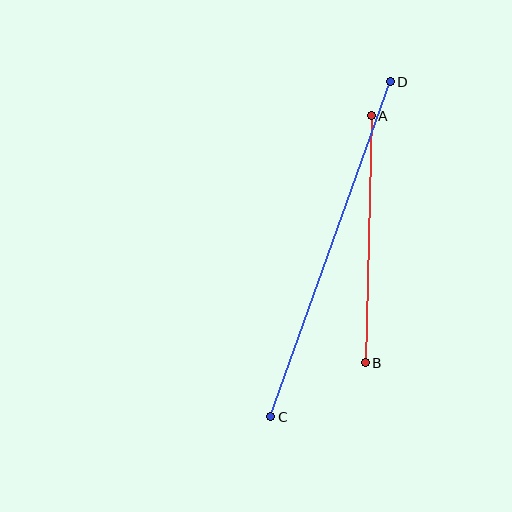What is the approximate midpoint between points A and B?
The midpoint is at approximately (368, 239) pixels.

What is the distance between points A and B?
The distance is approximately 247 pixels.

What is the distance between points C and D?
The distance is approximately 356 pixels.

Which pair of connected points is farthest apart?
Points C and D are farthest apart.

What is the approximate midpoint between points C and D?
The midpoint is at approximately (330, 249) pixels.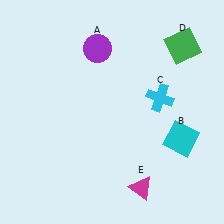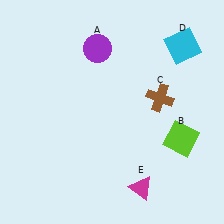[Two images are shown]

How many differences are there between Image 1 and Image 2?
There are 3 differences between the two images.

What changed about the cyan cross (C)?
In Image 1, C is cyan. In Image 2, it changed to brown.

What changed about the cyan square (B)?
In Image 1, B is cyan. In Image 2, it changed to lime.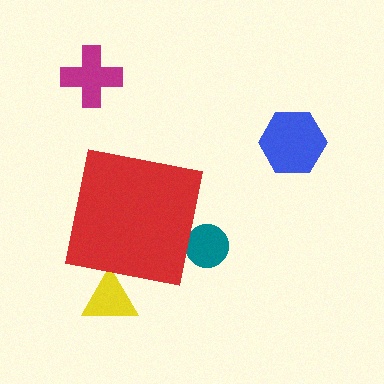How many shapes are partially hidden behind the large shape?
2 shapes are partially hidden.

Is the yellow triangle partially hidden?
Yes, the yellow triangle is partially hidden behind the red square.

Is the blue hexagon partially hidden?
No, the blue hexagon is fully visible.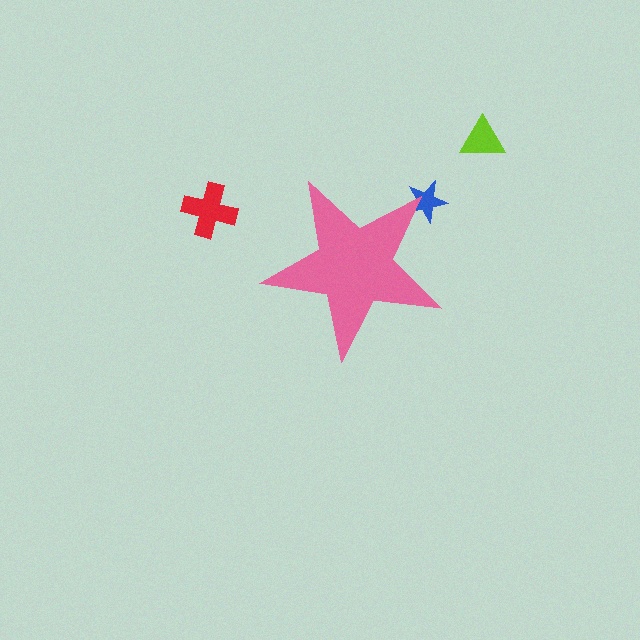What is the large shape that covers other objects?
A pink star.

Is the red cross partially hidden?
No, the red cross is fully visible.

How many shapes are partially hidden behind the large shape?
1 shape is partially hidden.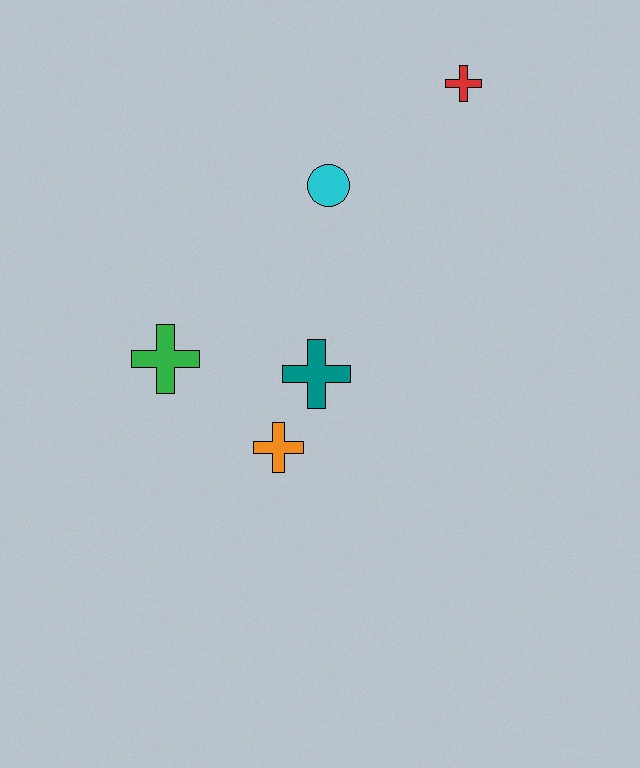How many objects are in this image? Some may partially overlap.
There are 5 objects.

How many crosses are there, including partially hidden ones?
There are 4 crosses.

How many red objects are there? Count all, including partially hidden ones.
There is 1 red object.